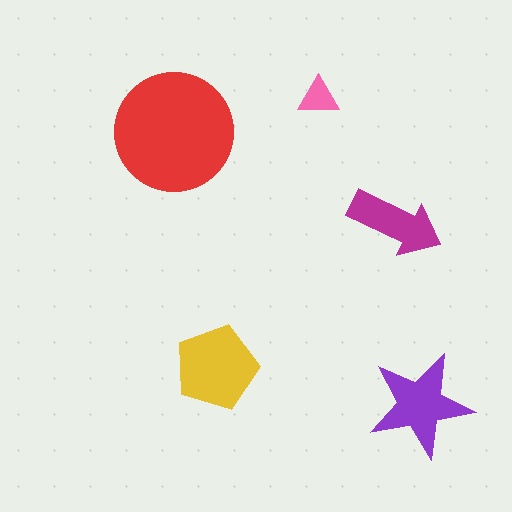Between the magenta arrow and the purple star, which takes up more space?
The purple star.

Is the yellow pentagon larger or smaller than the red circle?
Smaller.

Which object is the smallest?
The pink triangle.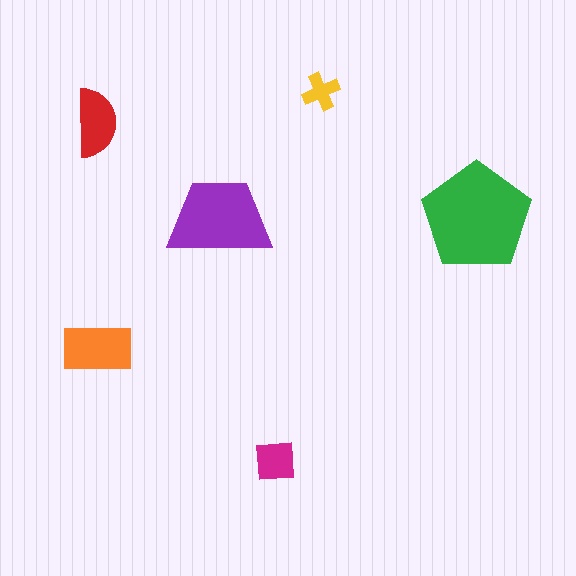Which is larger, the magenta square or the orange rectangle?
The orange rectangle.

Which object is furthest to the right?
The green pentagon is rightmost.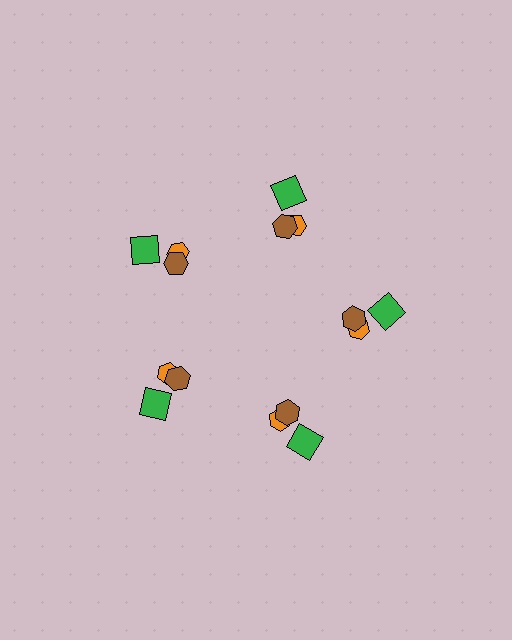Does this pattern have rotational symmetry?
Yes, this pattern has 5-fold rotational symmetry. It looks the same after rotating 72 degrees around the center.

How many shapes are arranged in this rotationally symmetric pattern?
There are 15 shapes, arranged in 5 groups of 3.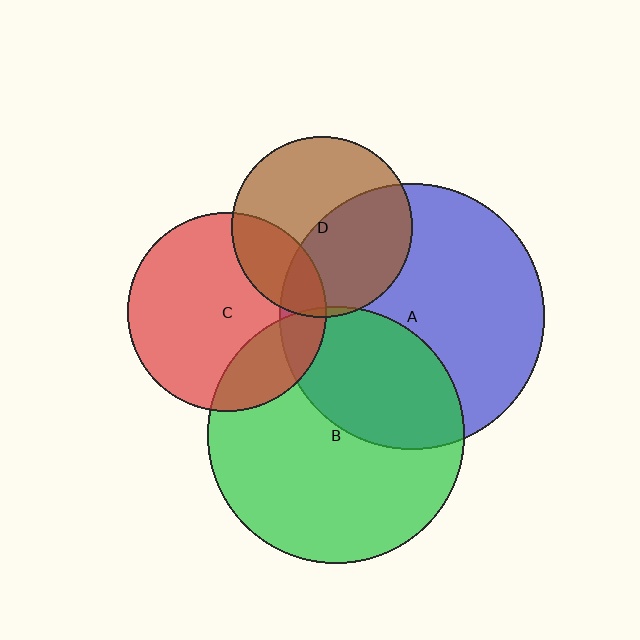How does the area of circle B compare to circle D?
Approximately 2.0 times.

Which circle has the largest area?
Circle A (blue).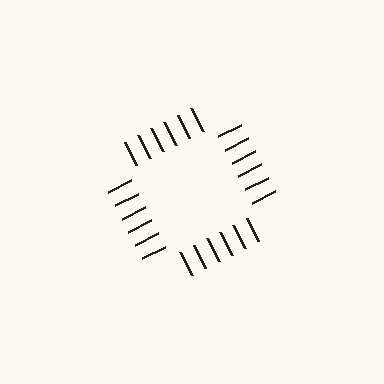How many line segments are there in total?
24 — 6 along each of the 4 edges.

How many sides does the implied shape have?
4 sides — the line-ends trace a square.